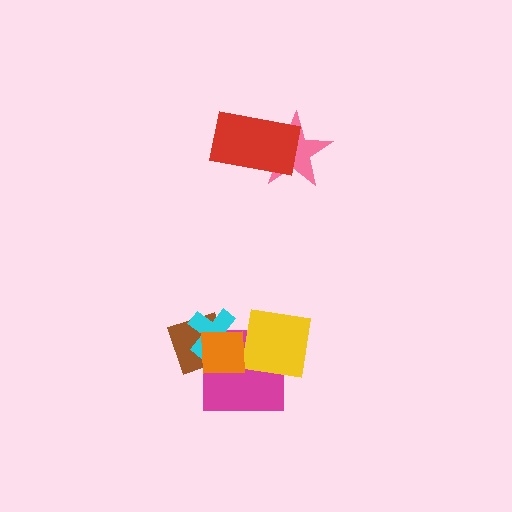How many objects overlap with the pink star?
1 object overlaps with the pink star.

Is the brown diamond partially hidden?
Yes, it is partially covered by another shape.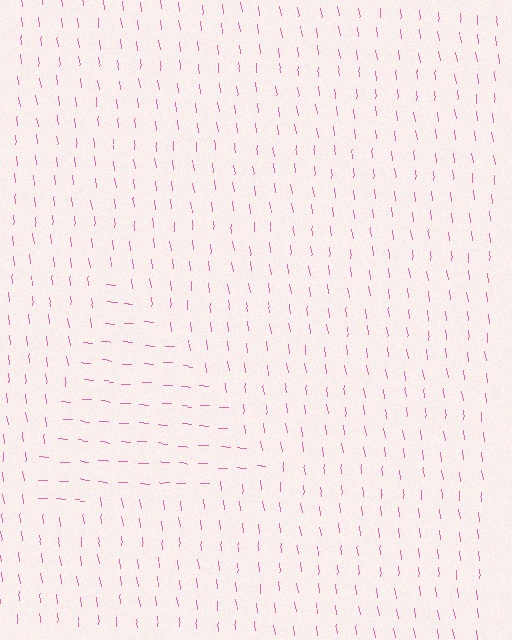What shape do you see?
I see a triangle.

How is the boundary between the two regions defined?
The boundary is defined purely by a change in line orientation (approximately 80 degrees difference). All lines are the same color and thickness.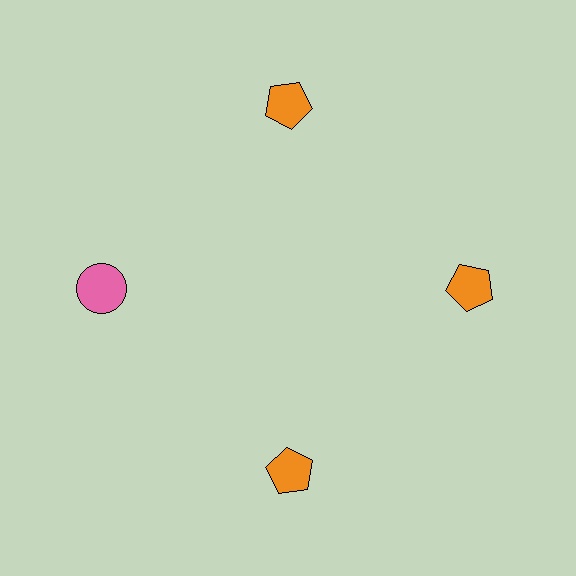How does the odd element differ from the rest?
It differs in both color (pink instead of orange) and shape (circle instead of pentagon).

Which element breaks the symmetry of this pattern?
The pink circle at roughly the 9 o'clock position breaks the symmetry. All other shapes are orange pentagons.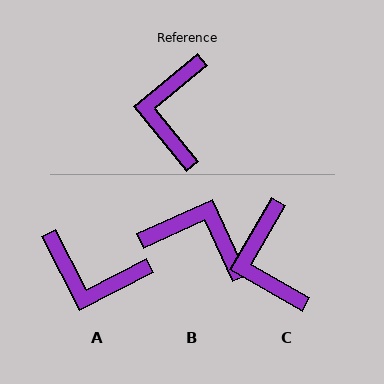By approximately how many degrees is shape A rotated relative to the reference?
Approximately 78 degrees counter-clockwise.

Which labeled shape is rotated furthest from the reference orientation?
B, about 105 degrees away.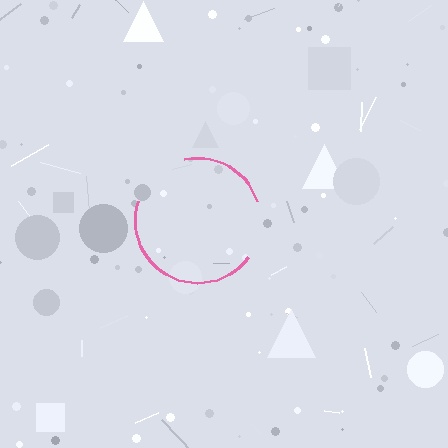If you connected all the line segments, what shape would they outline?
They would outline a circle.